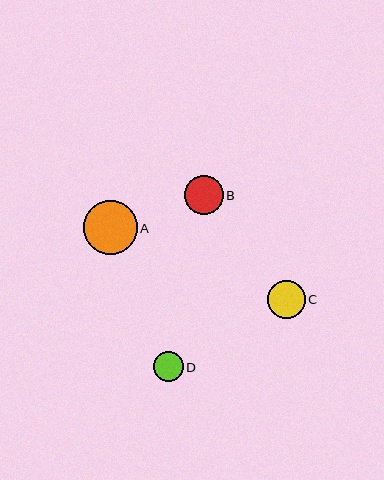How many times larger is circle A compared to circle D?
Circle A is approximately 1.8 times the size of circle D.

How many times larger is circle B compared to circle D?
Circle B is approximately 1.3 times the size of circle D.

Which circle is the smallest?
Circle D is the smallest with a size of approximately 30 pixels.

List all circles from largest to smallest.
From largest to smallest: A, B, C, D.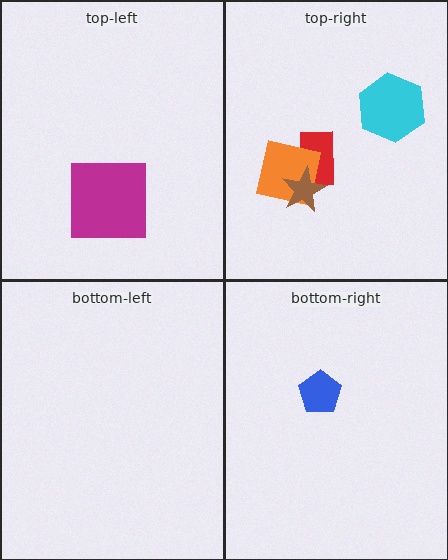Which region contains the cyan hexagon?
The top-right region.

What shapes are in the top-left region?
The magenta square.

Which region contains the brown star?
The top-right region.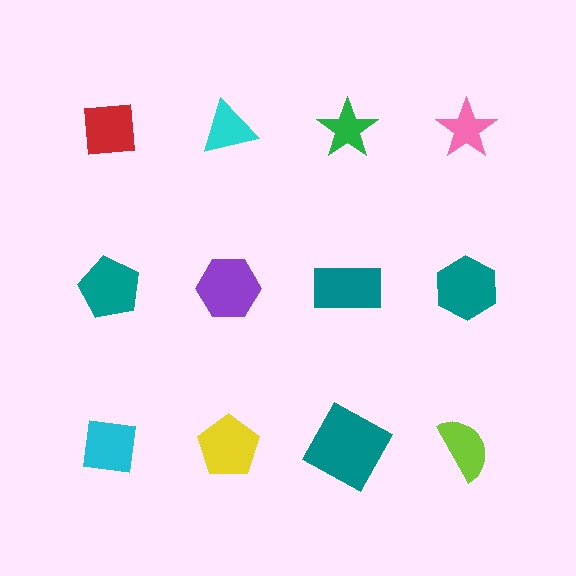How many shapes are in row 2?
4 shapes.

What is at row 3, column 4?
A lime semicircle.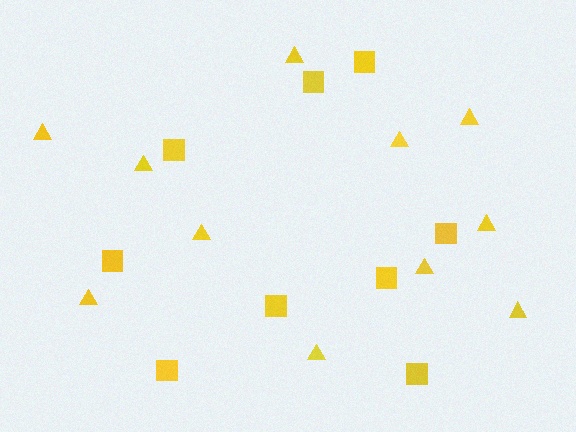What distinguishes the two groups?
There are 2 groups: one group of squares (9) and one group of triangles (11).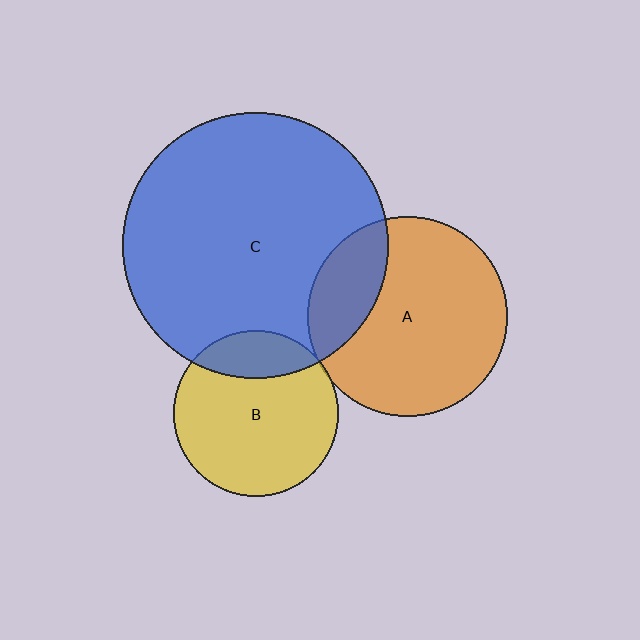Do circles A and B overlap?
Yes.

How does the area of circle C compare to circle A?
Approximately 1.8 times.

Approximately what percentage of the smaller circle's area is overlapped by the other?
Approximately 5%.